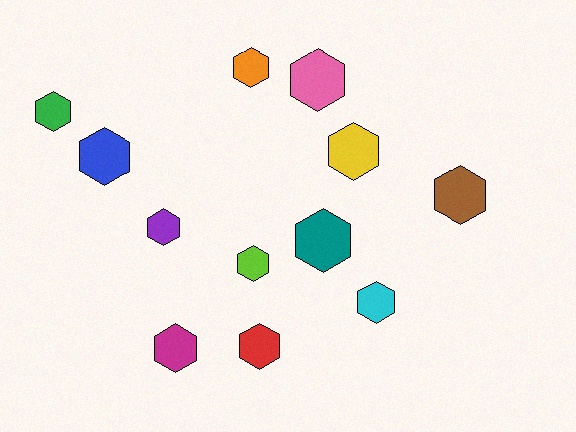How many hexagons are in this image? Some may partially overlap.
There are 12 hexagons.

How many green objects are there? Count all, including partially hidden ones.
There is 1 green object.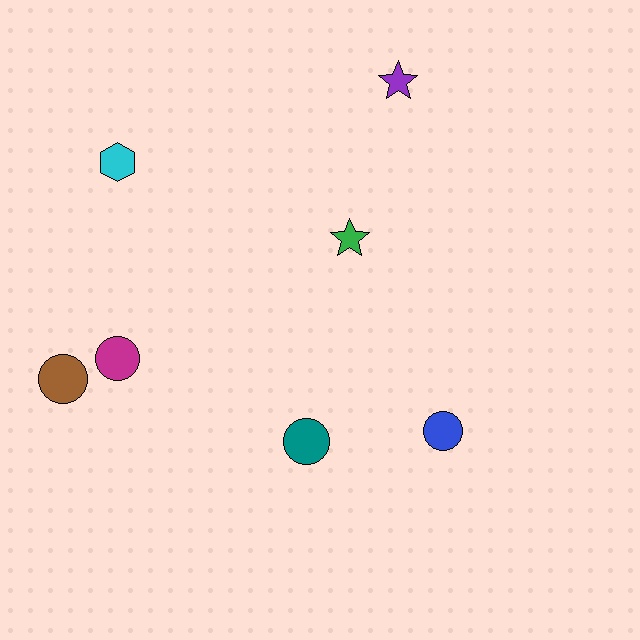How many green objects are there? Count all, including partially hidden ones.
There is 1 green object.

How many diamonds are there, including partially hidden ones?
There are no diamonds.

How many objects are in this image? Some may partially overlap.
There are 7 objects.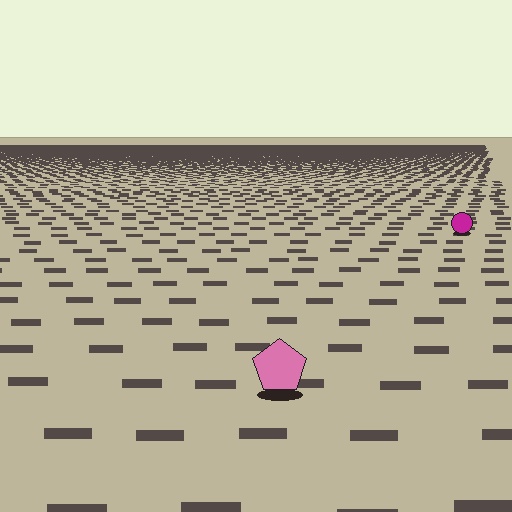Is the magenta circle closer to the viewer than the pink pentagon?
No. The pink pentagon is closer — you can tell from the texture gradient: the ground texture is coarser near it.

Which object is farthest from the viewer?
The magenta circle is farthest from the viewer. It appears smaller and the ground texture around it is denser.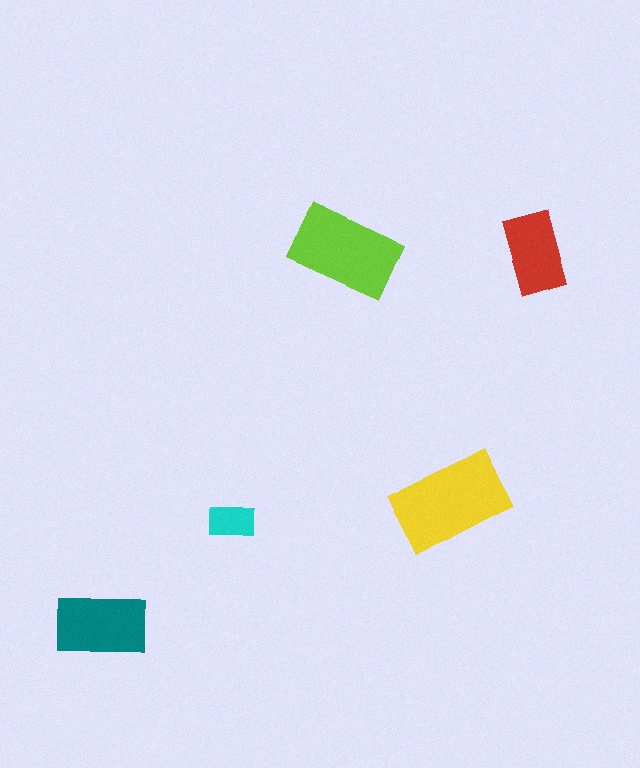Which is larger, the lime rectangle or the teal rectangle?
The lime one.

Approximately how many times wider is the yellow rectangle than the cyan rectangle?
About 2.5 times wider.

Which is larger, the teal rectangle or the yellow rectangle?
The yellow one.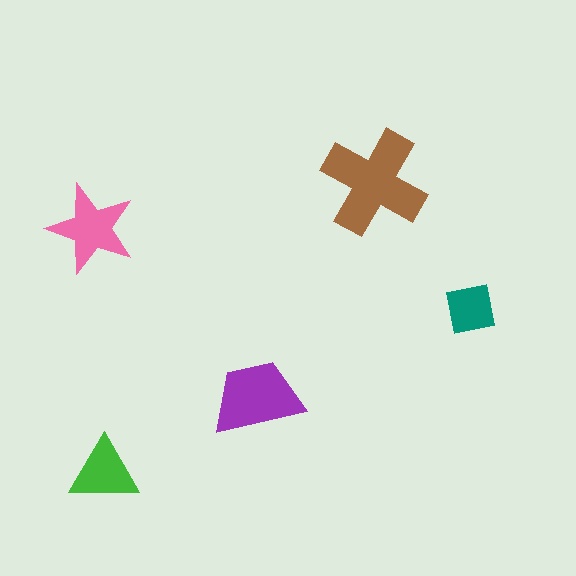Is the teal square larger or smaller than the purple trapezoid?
Smaller.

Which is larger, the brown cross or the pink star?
The brown cross.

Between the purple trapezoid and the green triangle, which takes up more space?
The purple trapezoid.